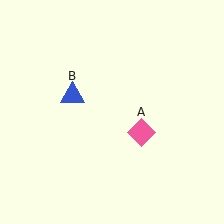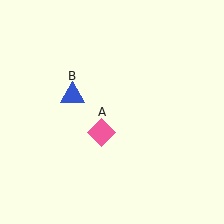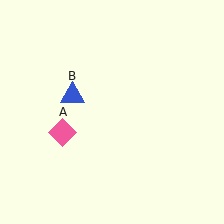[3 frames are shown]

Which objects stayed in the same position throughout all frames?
Blue triangle (object B) remained stationary.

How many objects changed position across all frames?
1 object changed position: pink diamond (object A).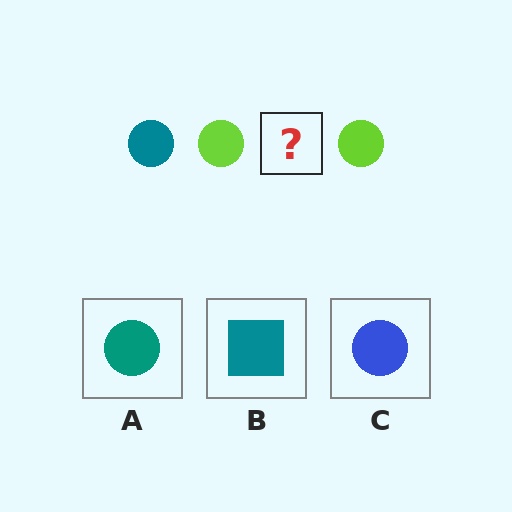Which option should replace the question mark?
Option A.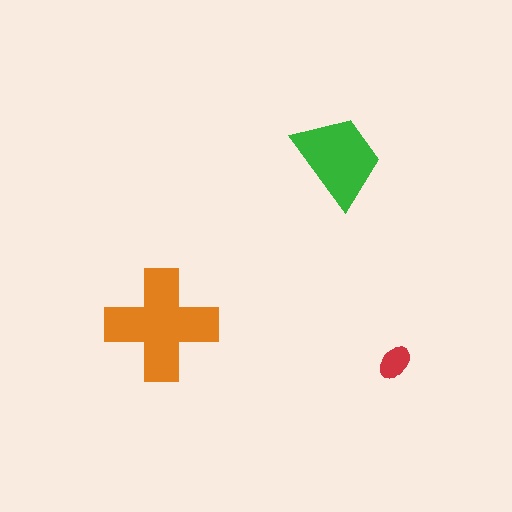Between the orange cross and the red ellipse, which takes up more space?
The orange cross.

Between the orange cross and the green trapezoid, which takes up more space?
The orange cross.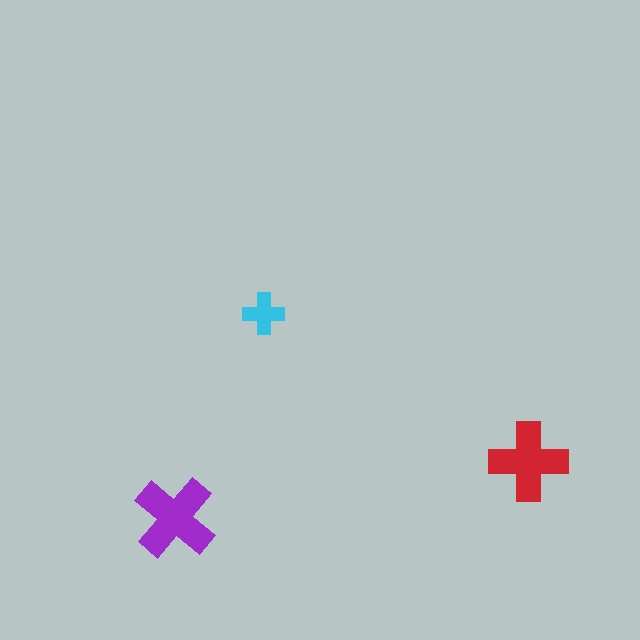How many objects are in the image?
There are 3 objects in the image.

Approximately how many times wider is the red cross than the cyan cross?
About 2 times wider.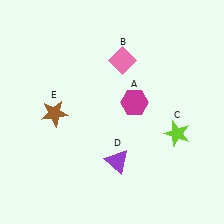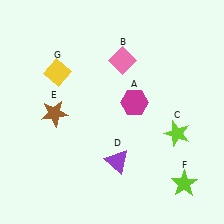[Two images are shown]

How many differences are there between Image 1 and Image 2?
There are 2 differences between the two images.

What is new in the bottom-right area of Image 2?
A lime star (F) was added in the bottom-right area of Image 2.